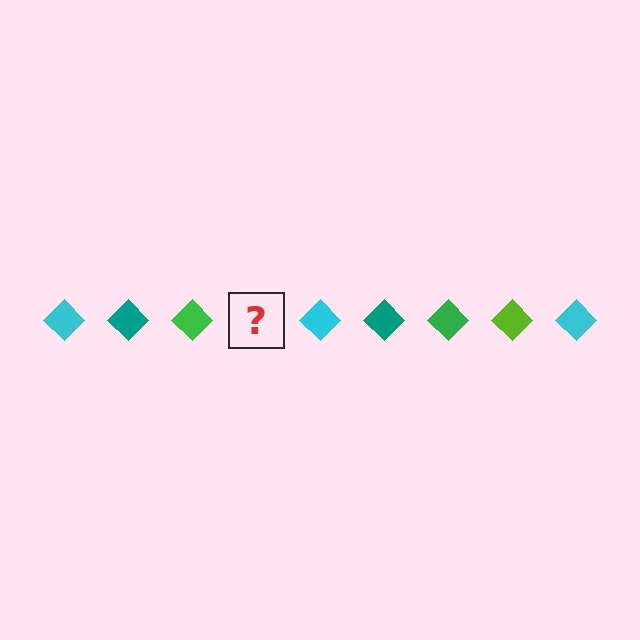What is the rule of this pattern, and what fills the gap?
The rule is that the pattern cycles through cyan, teal, green, lime diamonds. The gap should be filled with a lime diamond.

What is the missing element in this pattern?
The missing element is a lime diamond.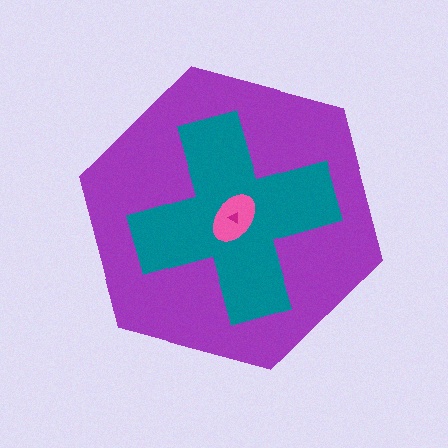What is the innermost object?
The magenta triangle.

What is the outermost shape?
The purple hexagon.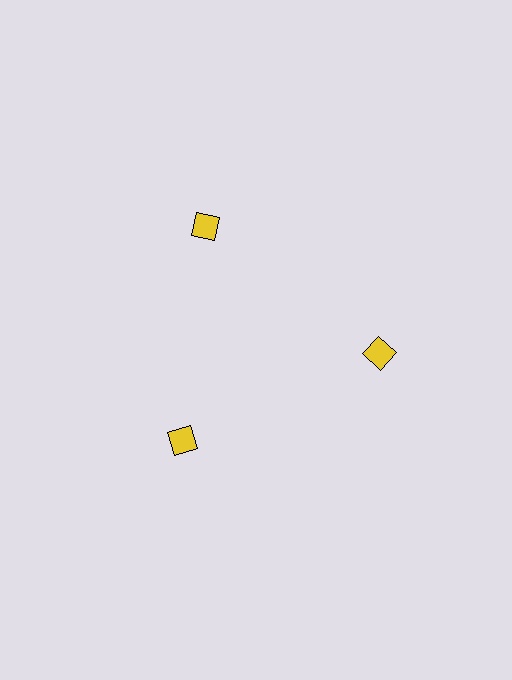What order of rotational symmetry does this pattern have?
This pattern has 3-fold rotational symmetry.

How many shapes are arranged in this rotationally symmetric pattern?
There are 3 shapes, arranged in 3 groups of 1.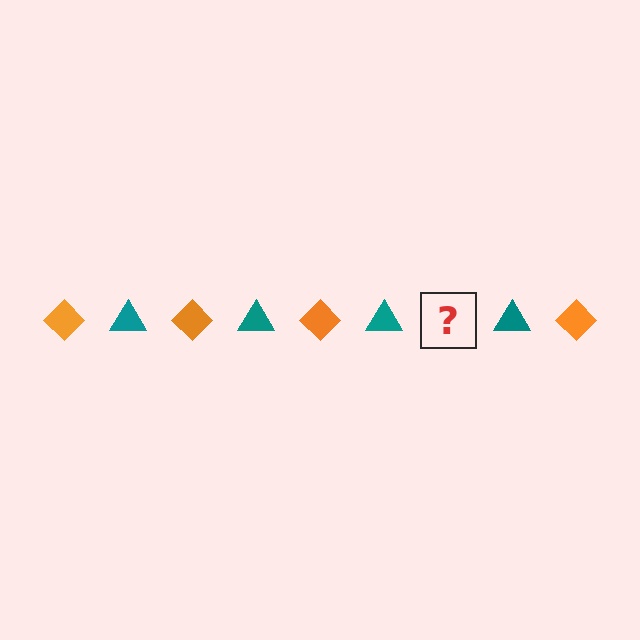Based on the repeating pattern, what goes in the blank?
The blank should be an orange diamond.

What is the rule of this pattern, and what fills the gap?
The rule is that the pattern alternates between orange diamond and teal triangle. The gap should be filled with an orange diamond.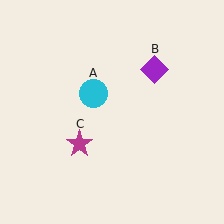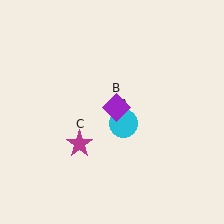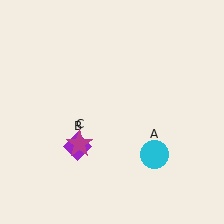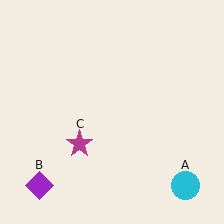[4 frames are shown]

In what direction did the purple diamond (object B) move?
The purple diamond (object B) moved down and to the left.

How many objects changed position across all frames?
2 objects changed position: cyan circle (object A), purple diamond (object B).